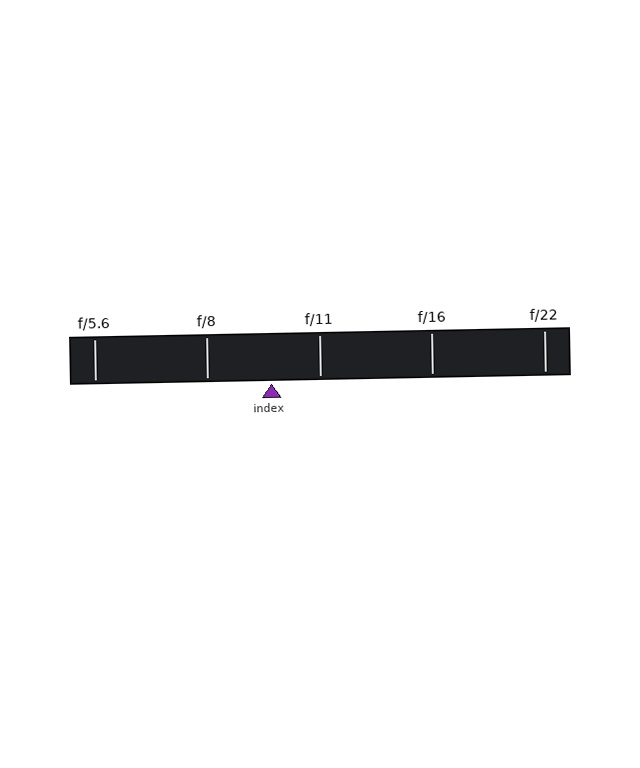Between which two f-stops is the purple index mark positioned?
The index mark is between f/8 and f/11.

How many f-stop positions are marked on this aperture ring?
There are 5 f-stop positions marked.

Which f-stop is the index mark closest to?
The index mark is closest to f/11.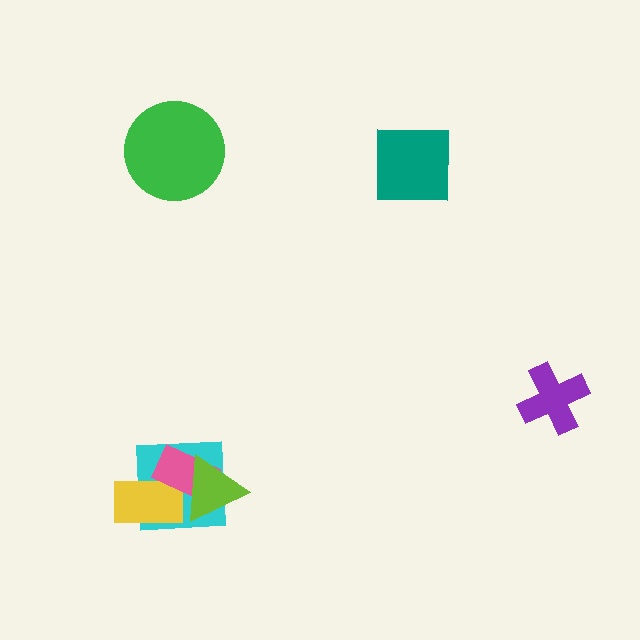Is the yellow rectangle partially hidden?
Yes, it is partially covered by another shape.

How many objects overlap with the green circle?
0 objects overlap with the green circle.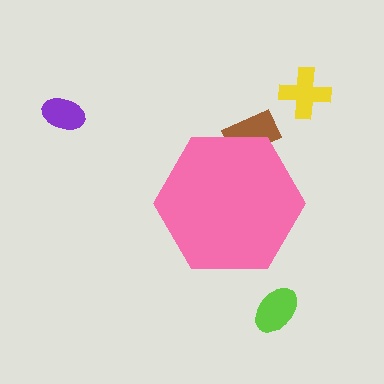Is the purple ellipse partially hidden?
No, the purple ellipse is fully visible.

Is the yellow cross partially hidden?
No, the yellow cross is fully visible.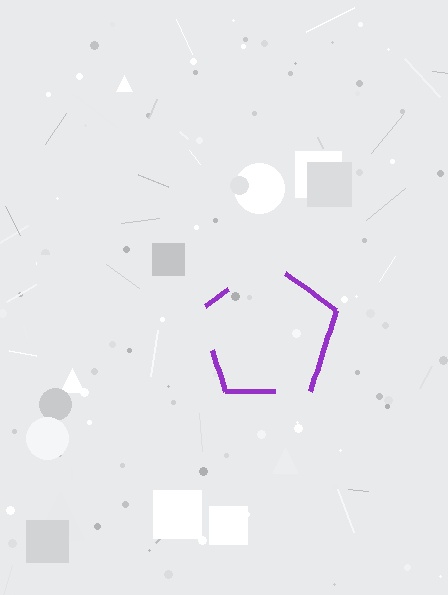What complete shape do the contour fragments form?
The contour fragments form a pentagon.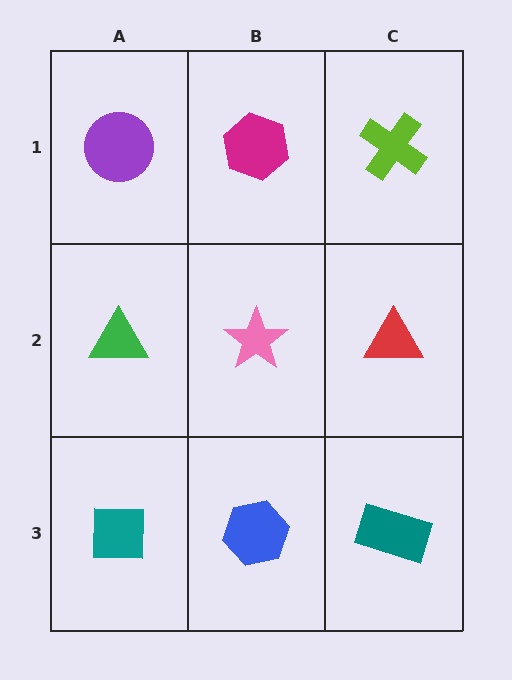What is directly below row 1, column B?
A pink star.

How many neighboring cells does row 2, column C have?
3.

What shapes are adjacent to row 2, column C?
A lime cross (row 1, column C), a teal rectangle (row 3, column C), a pink star (row 2, column B).